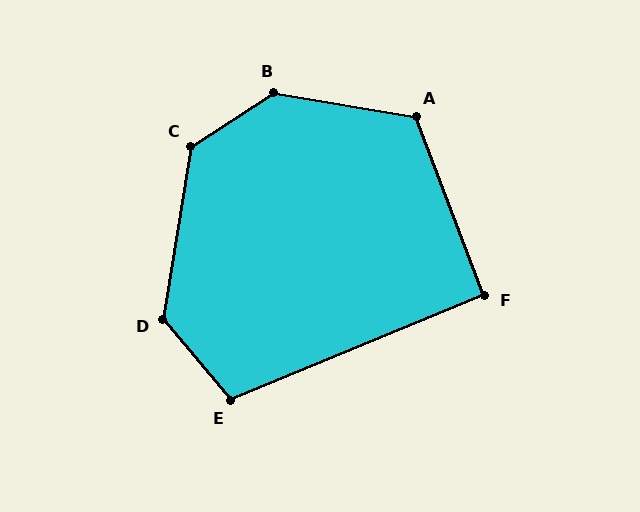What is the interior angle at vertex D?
Approximately 131 degrees (obtuse).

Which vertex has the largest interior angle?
B, at approximately 138 degrees.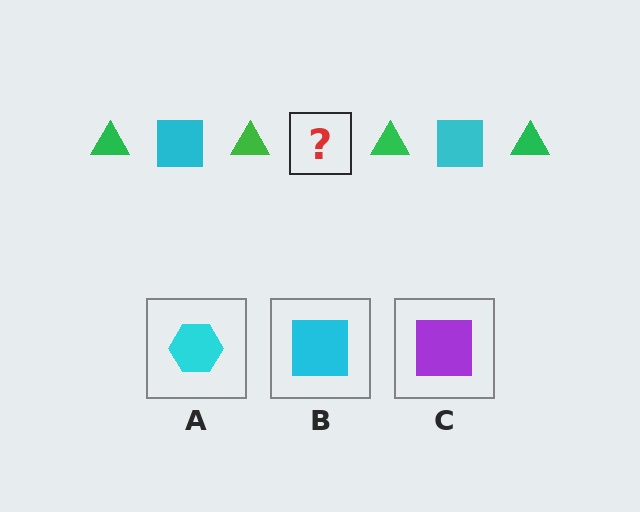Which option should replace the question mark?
Option B.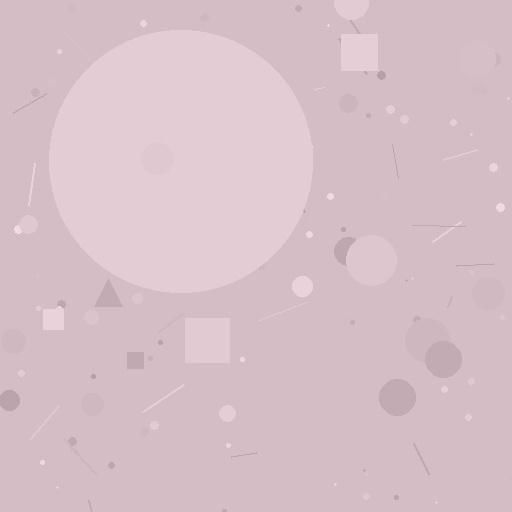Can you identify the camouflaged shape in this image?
The camouflaged shape is a circle.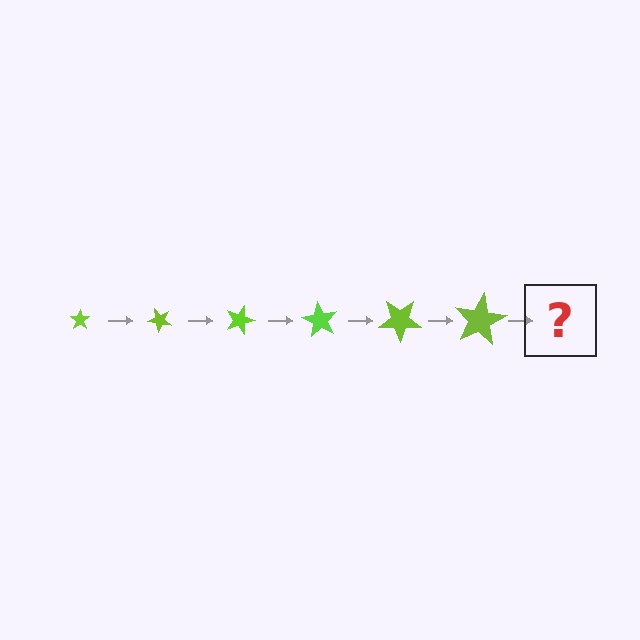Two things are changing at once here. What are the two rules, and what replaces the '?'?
The two rules are that the star grows larger each step and it rotates 45 degrees each step. The '?' should be a star, larger than the previous one and rotated 270 degrees from the start.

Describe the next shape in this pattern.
It should be a star, larger than the previous one and rotated 270 degrees from the start.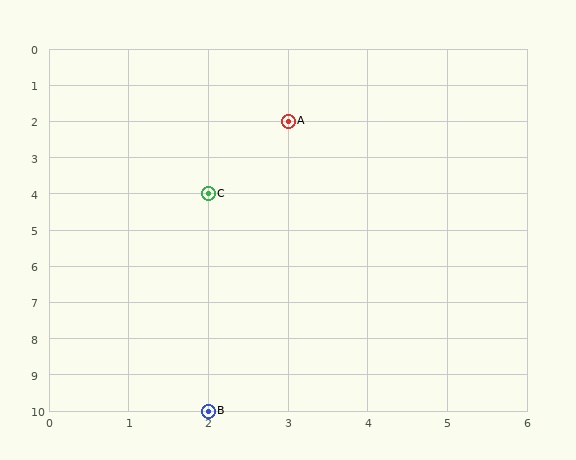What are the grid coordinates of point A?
Point A is at grid coordinates (3, 2).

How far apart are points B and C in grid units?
Points B and C are 6 rows apart.